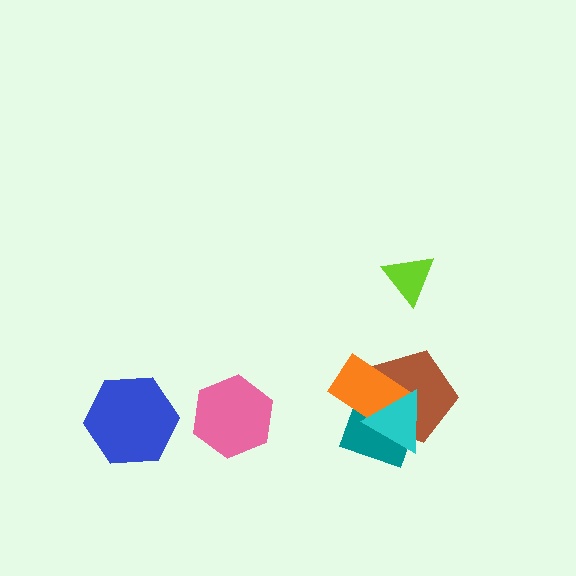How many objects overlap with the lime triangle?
0 objects overlap with the lime triangle.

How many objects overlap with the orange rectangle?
3 objects overlap with the orange rectangle.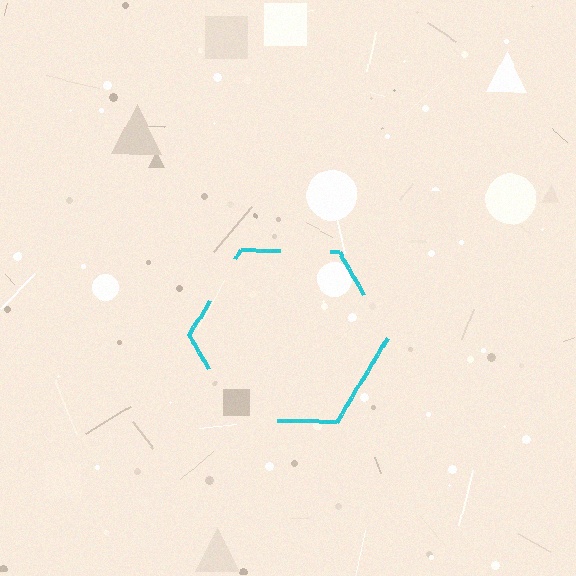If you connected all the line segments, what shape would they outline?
They would outline a hexagon.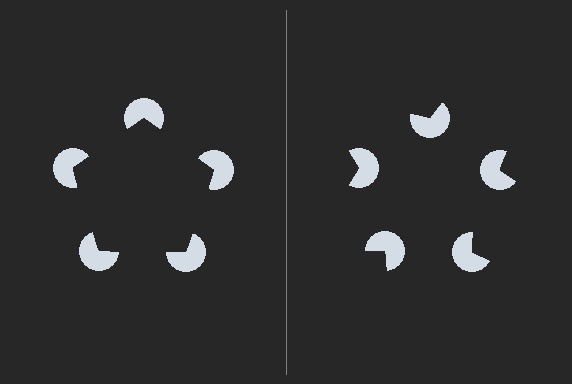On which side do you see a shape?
An illusory pentagon appears on the left side. On the right side the wedge cuts are rotated, so no coherent shape forms.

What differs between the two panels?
The pac-man discs are positioned identically on both sides; only the wedge orientations differ. On the left they align to a pentagon; on the right they are misaligned.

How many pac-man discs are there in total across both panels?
10 — 5 on each side.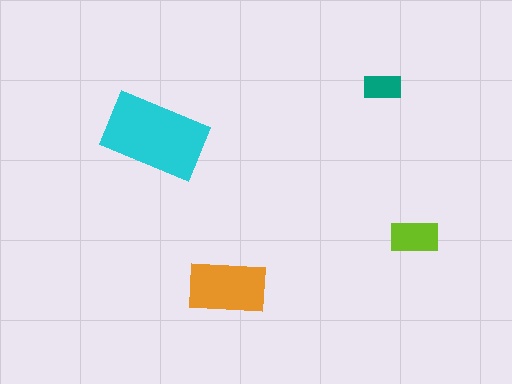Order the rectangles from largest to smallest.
the cyan one, the orange one, the lime one, the teal one.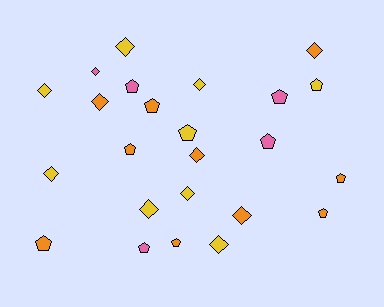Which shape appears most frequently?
Pentagon, with 12 objects.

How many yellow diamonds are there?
There are 7 yellow diamonds.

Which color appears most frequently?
Orange, with 10 objects.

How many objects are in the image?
There are 24 objects.